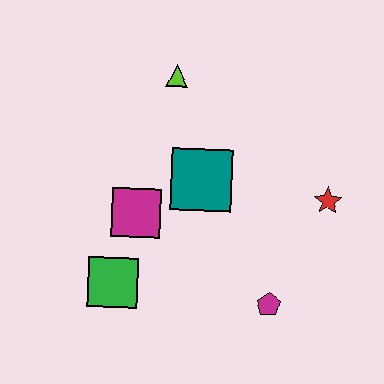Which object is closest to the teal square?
The magenta square is closest to the teal square.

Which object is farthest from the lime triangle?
The magenta pentagon is farthest from the lime triangle.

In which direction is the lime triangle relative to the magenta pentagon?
The lime triangle is above the magenta pentagon.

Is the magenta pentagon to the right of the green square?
Yes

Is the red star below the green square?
No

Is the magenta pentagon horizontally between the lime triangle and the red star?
Yes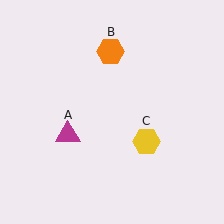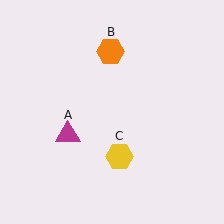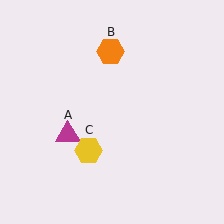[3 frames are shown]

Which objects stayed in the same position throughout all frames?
Magenta triangle (object A) and orange hexagon (object B) remained stationary.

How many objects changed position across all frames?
1 object changed position: yellow hexagon (object C).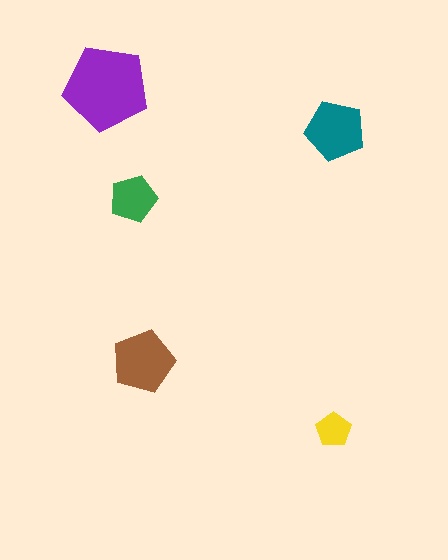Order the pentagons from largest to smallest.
the purple one, the brown one, the teal one, the green one, the yellow one.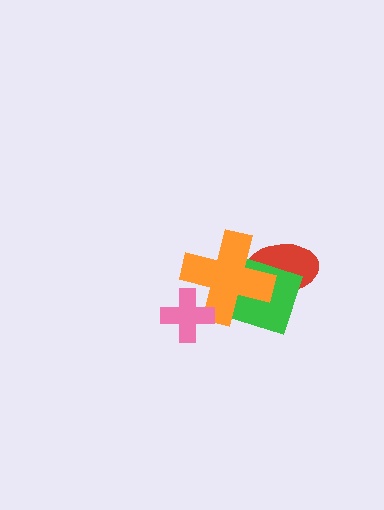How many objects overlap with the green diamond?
2 objects overlap with the green diamond.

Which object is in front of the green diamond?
The orange cross is in front of the green diamond.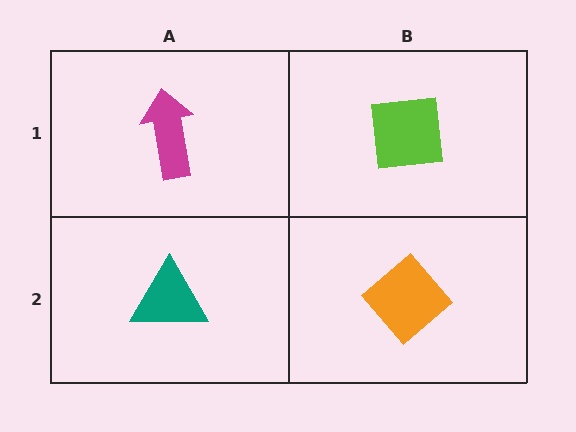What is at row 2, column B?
An orange diamond.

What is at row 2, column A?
A teal triangle.